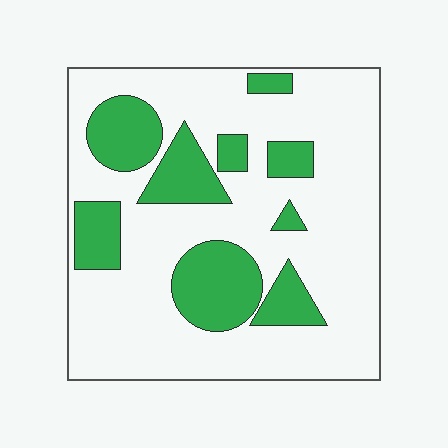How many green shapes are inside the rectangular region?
9.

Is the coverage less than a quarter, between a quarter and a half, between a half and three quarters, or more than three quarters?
Between a quarter and a half.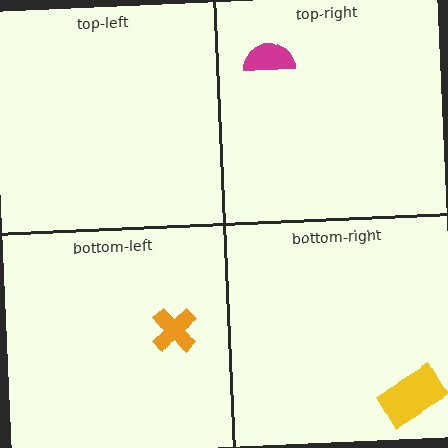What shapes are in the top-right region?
The magenta semicircle.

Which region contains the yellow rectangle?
The bottom-right region.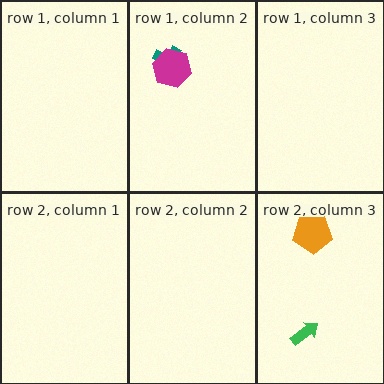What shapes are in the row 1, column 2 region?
The teal cross, the magenta hexagon.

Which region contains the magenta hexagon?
The row 1, column 2 region.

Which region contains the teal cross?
The row 1, column 2 region.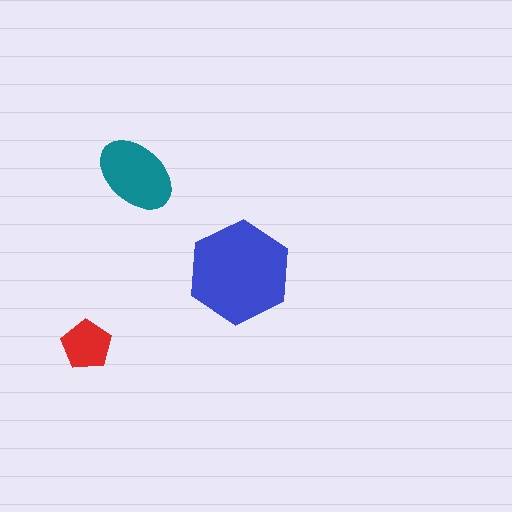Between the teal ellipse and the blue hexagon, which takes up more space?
The blue hexagon.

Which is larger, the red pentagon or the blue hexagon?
The blue hexagon.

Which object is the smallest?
The red pentagon.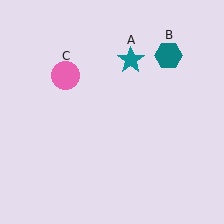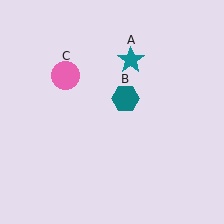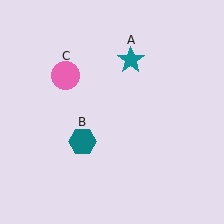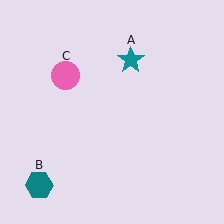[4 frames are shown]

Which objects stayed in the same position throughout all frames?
Teal star (object A) and pink circle (object C) remained stationary.